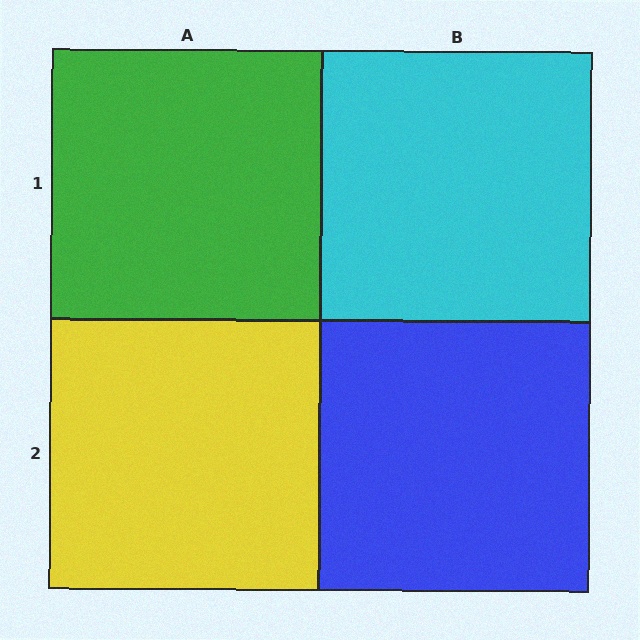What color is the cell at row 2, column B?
Blue.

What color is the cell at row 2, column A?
Yellow.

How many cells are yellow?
1 cell is yellow.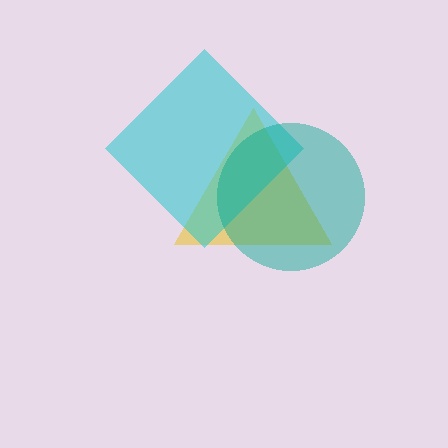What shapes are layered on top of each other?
The layered shapes are: a yellow triangle, a cyan diamond, a teal circle.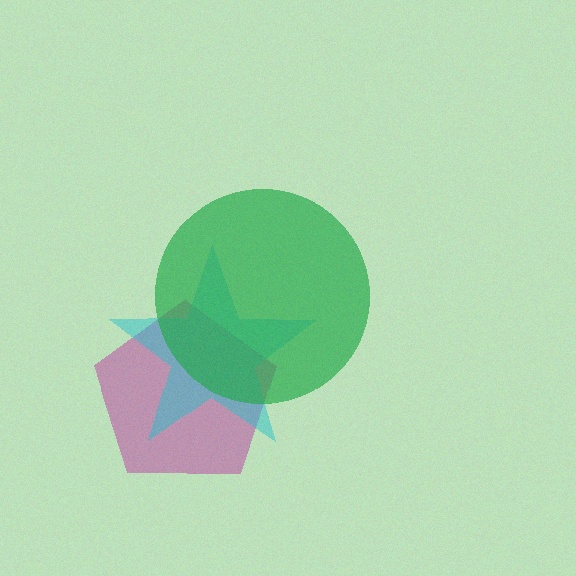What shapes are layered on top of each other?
The layered shapes are: a magenta pentagon, a cyan star, a green circle.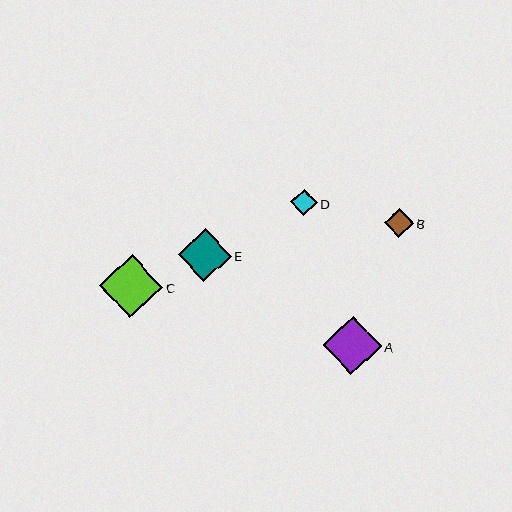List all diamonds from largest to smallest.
From largest to smallest: C, A, E, B, D.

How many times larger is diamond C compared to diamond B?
Diamond C is approximately 2.1 times the size of diamond B.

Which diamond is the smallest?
Diamond D is the smallest with a size of approximately 26 pixels.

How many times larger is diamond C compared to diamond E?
Diamond C is approximately 1.2 times the size of diamond E.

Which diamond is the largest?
Diamond C is the largest with a size of approximately 63 pixels.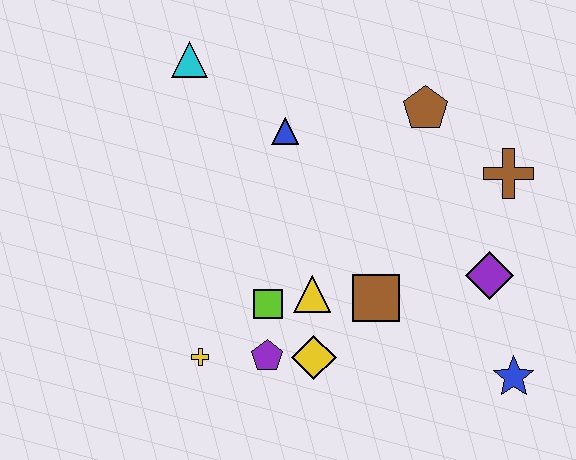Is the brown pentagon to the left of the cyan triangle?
No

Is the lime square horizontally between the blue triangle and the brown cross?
No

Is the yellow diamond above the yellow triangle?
No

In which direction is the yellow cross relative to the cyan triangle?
The yellow cross is below the cyan triangle.